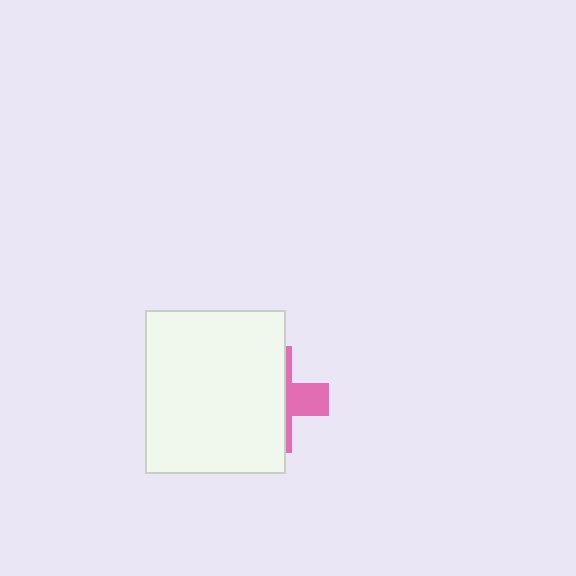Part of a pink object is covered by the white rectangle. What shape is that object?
It is a cross.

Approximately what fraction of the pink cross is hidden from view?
Roughly 68% of the pink cross is hidden behind the white rectangle.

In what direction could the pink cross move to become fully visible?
The pink cross could move right. That would shift it out from behind the white rectangle entirely.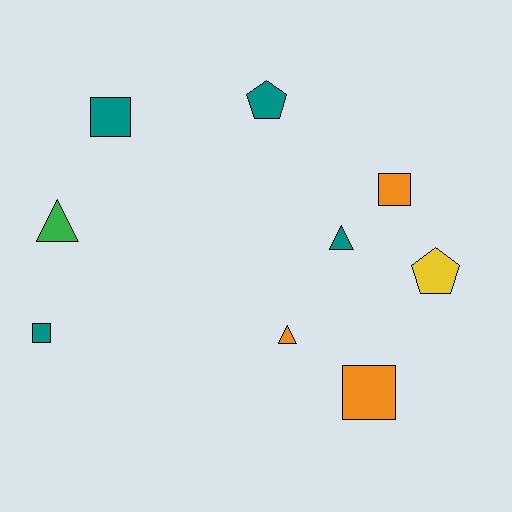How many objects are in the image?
There are 9 objects.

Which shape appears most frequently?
Square, with 4 objects.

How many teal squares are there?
There are 2 teal squares.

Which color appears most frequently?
Teal, with 4 objects.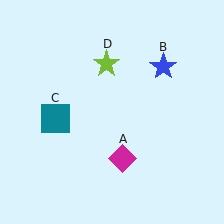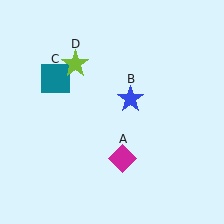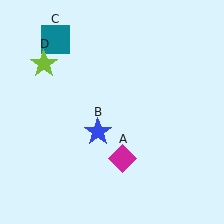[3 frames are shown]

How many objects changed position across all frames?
3 objects changed position: blue star (object B), teal square (object C), lime star (object D).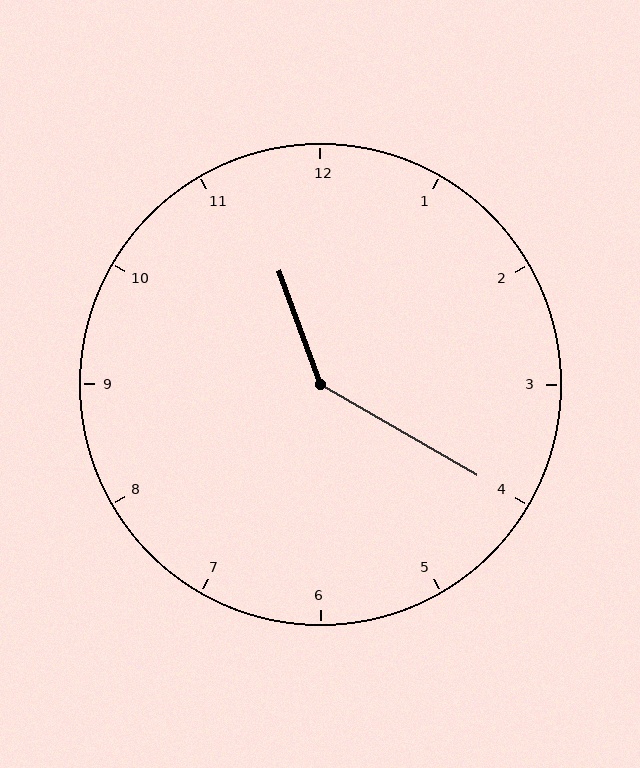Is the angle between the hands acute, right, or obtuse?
It is obtuse.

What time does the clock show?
11:20.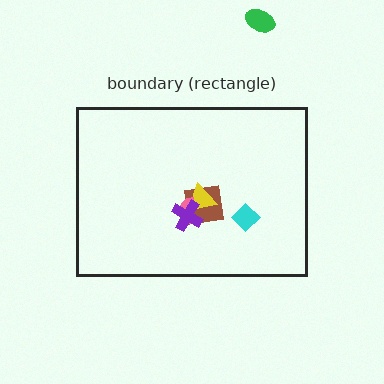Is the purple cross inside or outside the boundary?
Inside.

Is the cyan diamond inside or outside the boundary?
Inside.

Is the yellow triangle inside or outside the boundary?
Inside.